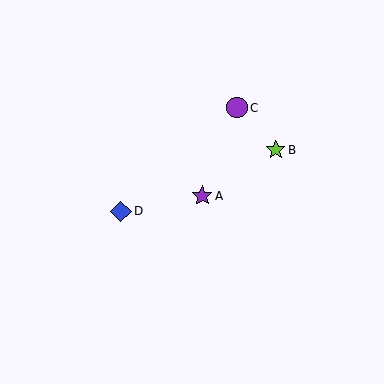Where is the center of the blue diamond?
The center of the blue diamond is at (121, 211).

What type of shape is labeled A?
Shape A is a purple star.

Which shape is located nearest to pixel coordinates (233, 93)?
The purple circle (labeled C) at (237, 108) is nearest to that location.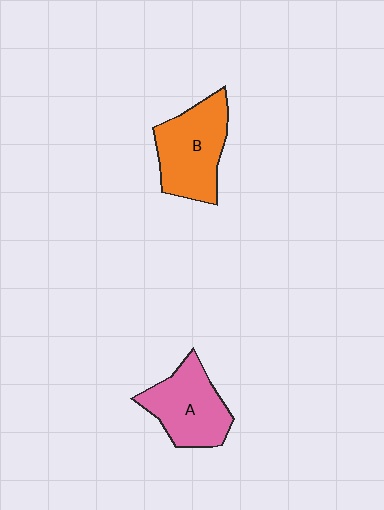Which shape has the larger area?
Shape B (orange).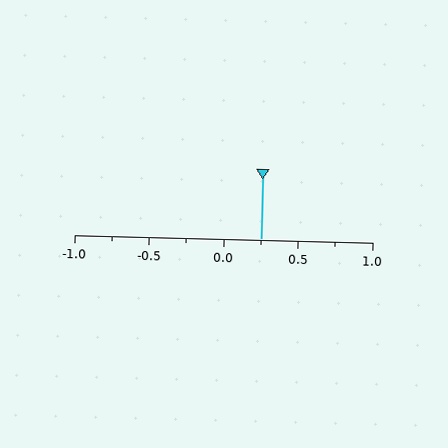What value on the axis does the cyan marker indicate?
The marker indicates approximately 0.25.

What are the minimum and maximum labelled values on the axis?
The axis runs from -1.0 to 1.0.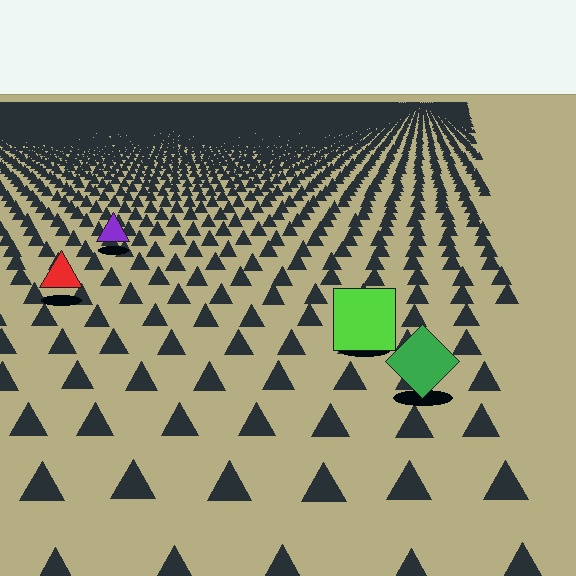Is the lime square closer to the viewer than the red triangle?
Yes. The lime square is closer — you can tell from the texture gradient: the ground texture is coarser near it.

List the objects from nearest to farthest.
From nearest to farthest: the green diamond, the lime square, the red triangle, the purple triangle.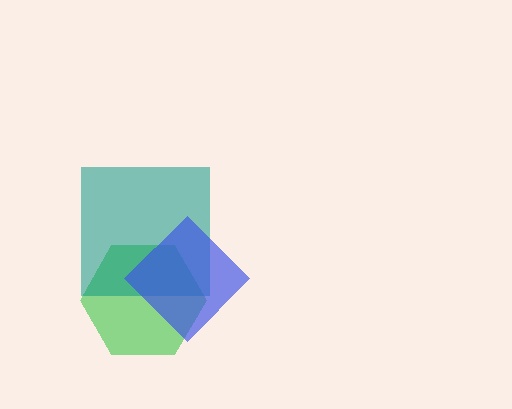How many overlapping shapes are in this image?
There are 3 overlapping shapes in the image.